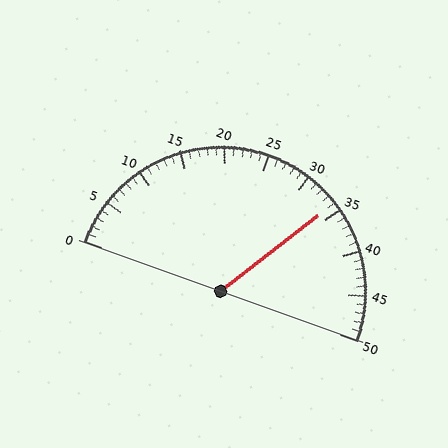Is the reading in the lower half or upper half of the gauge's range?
The reading is in the upper half of the range (0 to 50).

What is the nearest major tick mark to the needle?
The nearest major tick mark is 35.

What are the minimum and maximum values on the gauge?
The gauge ranges from 0 to 50.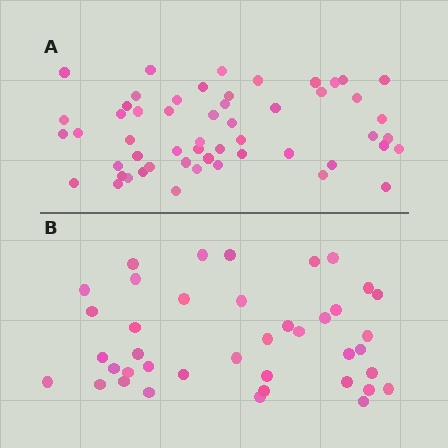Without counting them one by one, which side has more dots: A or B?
Region A (the top region) has more dots.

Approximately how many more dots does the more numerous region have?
Region A has approximately 15 more dots than region B.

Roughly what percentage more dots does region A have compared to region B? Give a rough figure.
About 35% more.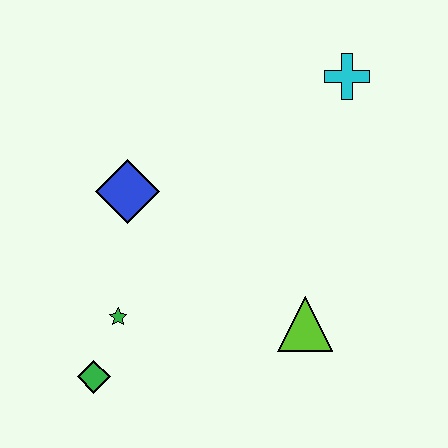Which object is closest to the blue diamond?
The green star is closest to the blue diamond.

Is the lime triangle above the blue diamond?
No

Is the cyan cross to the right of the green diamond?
Yes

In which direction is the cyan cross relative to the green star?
The cyan cross is above the green star.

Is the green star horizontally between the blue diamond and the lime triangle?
No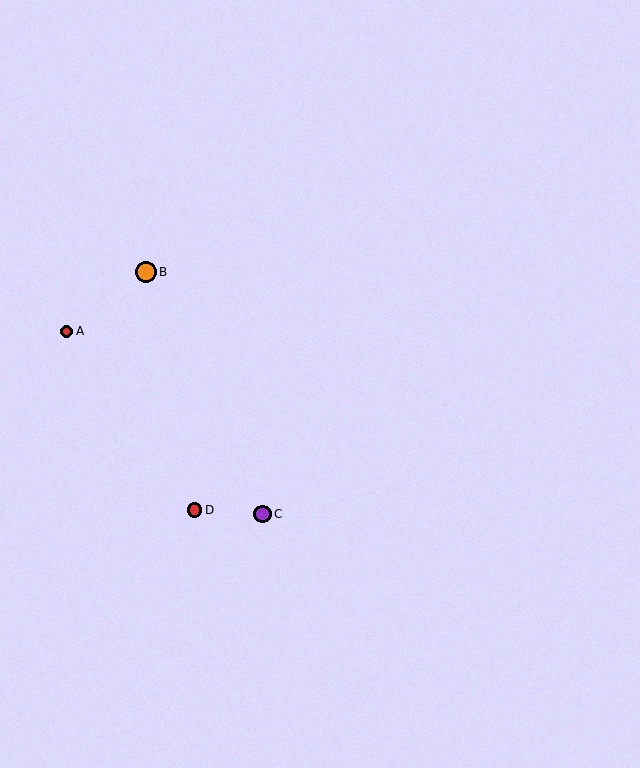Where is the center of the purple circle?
The center of the purple circle is at (262, 514).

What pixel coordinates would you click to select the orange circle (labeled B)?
Click at (146, 272) to select the orange circle B.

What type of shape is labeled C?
Shape C is a purple circle.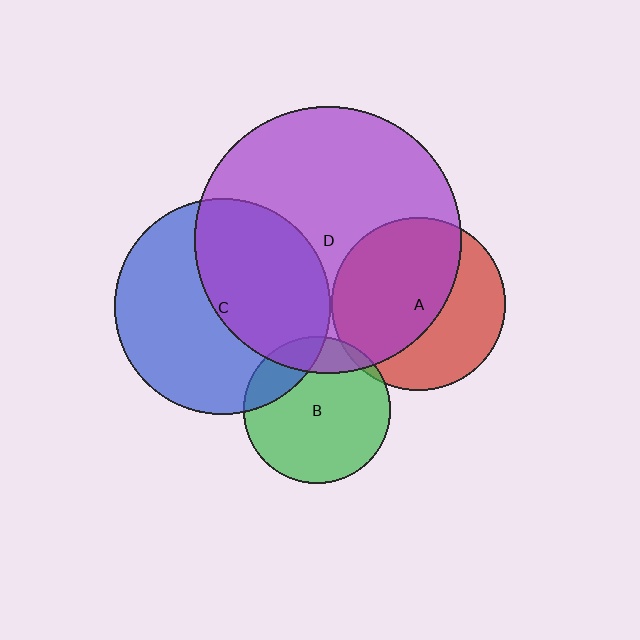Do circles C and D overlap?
Yes.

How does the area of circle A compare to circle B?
Approximately 1.4 times.